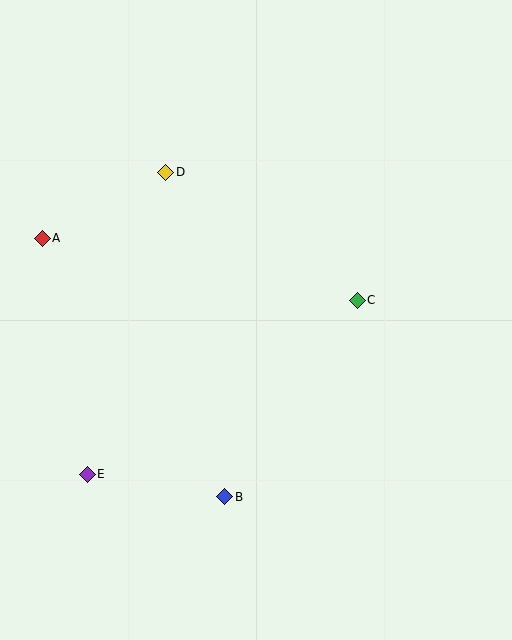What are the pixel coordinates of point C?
Point C is at (357, 300).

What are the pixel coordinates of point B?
Point B is at (225, 497).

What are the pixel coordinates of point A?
Point A is at (42, 238).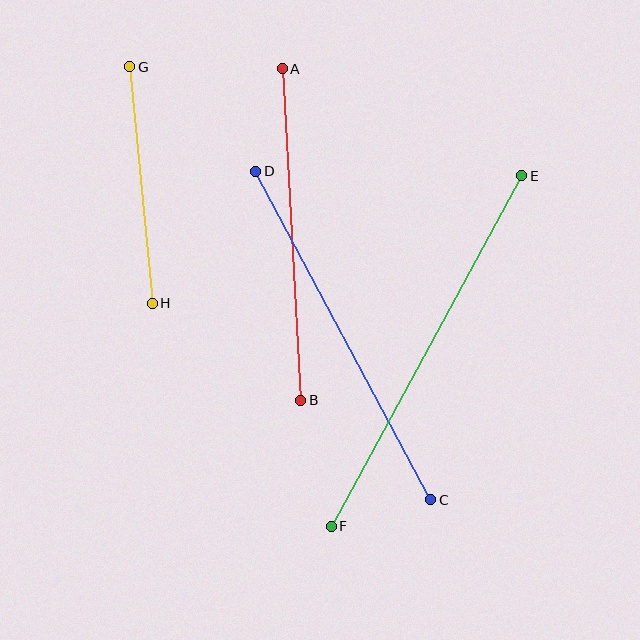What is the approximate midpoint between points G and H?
The midpoint is at approximately (141, 185) pixels.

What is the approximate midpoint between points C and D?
The midpoint is at approximately (343, 335) pixels.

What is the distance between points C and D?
The distance is approximately 372 pixels.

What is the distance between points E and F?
The distance is approximately 399 pixels.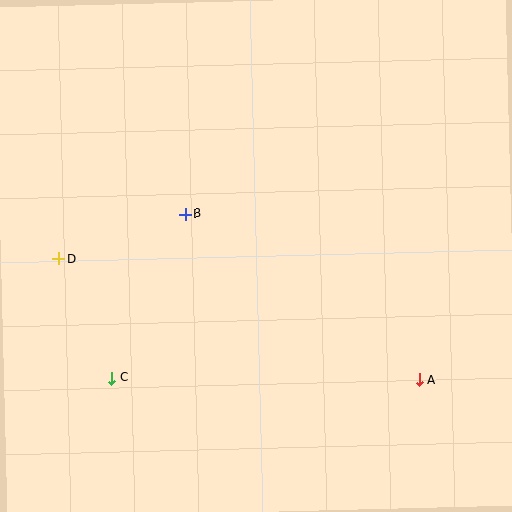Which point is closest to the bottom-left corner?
Point C is closest to the bottom-left corner.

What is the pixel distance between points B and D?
The distance between B and D is 134 pixels.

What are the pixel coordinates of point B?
Point B is at (185, 214).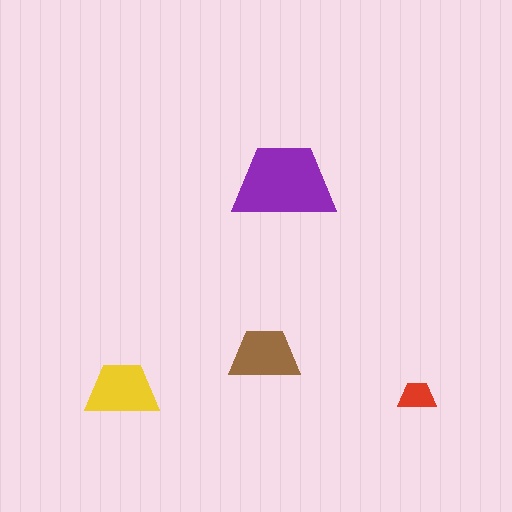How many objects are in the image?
There are 4 objects in the image.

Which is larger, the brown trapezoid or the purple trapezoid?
The purple one.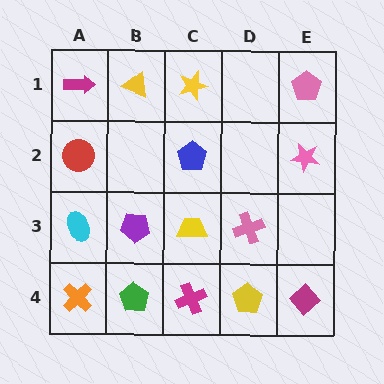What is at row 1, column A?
A magenta arrow.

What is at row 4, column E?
A magenta diamond.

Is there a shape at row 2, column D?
No, that cell is empty.